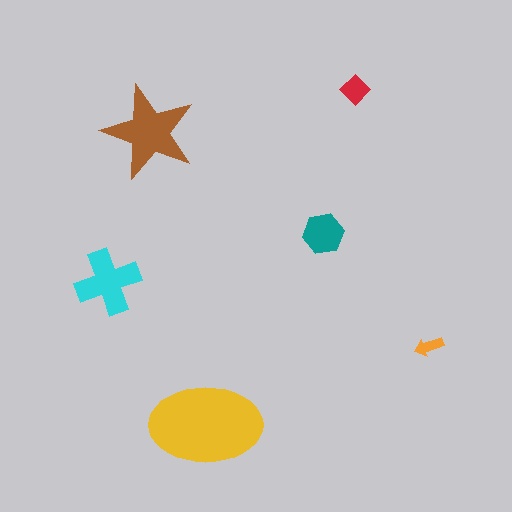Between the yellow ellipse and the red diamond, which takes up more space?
The yellow ellipse.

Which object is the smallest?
The orange arrow.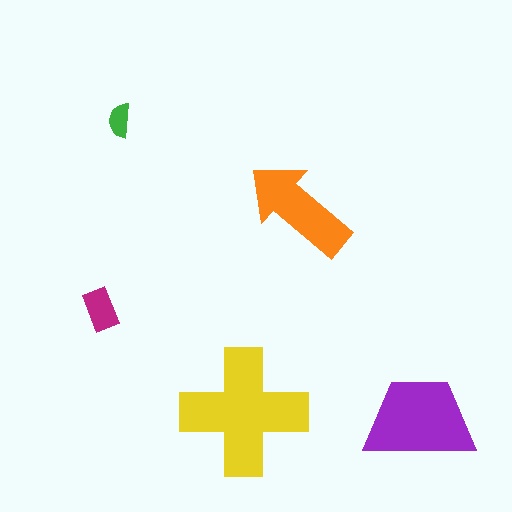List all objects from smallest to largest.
The green semicircle, the magenta rectangle, the orange arrow, the purple trapezoid, the yellow cross.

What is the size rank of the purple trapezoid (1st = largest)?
2nd.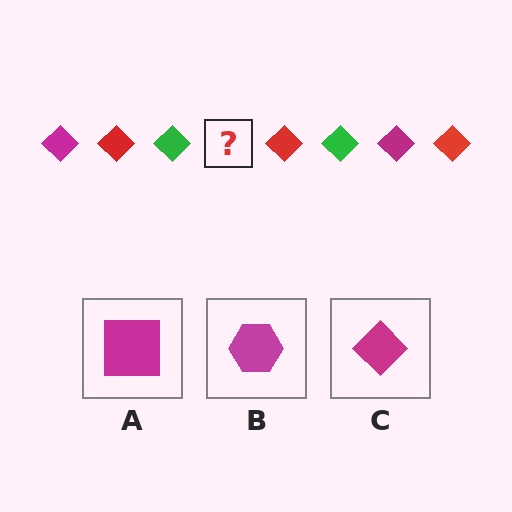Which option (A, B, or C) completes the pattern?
C.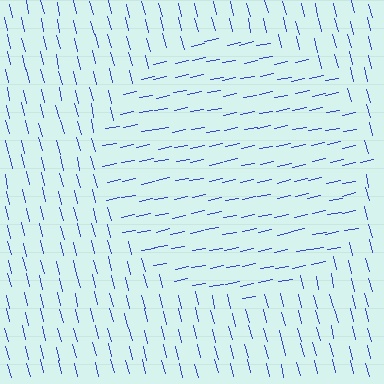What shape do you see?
I see a circle.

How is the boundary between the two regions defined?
The boundary is defined purely by a change in line orientation (approximately 87 degrees difference). All lines are the same color and thickness.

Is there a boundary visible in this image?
Yes, there is a texture boundary formed by a change in line orientation.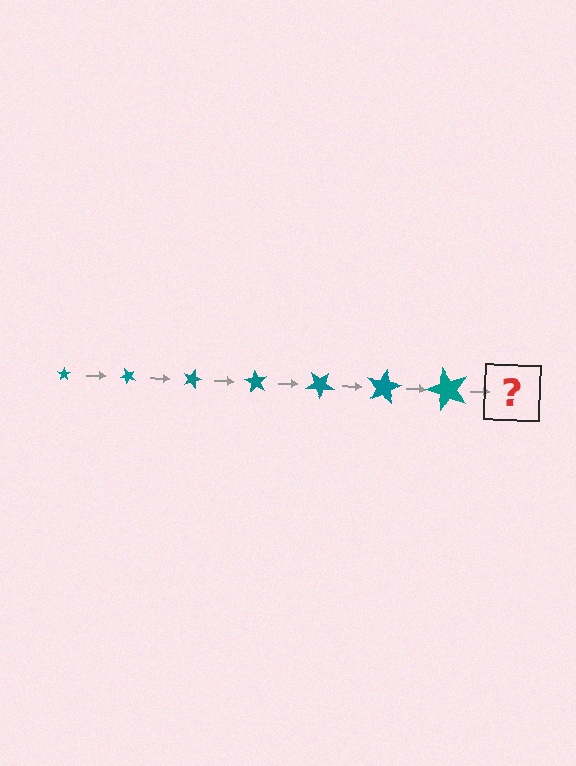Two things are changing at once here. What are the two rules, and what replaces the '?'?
The two rules are that the star grows larger each step and it rotates 45 degrees each step. The '?' should be a star, larger than the previous one and rotated 315 degrees from the start.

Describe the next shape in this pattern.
It should be a star, larger than the previous one and rotated 315 degrees from the start.